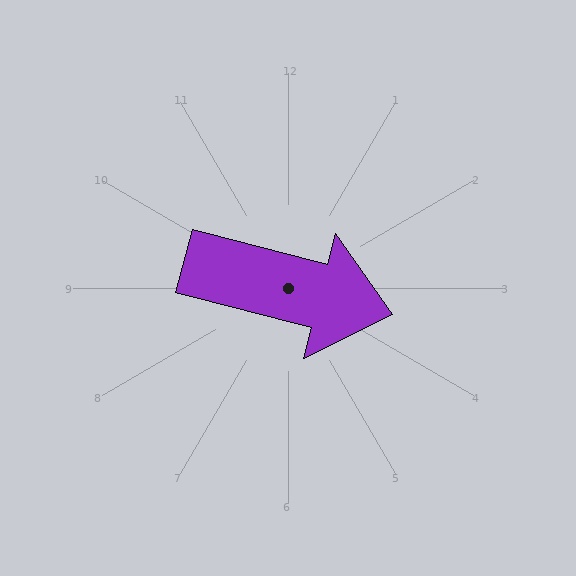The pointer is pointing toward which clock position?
Roughly 3 o'clock.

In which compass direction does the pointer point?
East.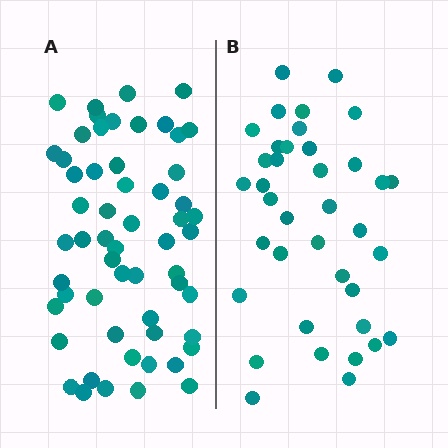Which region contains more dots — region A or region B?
Region A (the left region) has more dots.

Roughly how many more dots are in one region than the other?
Region A has approximately 20 more dots than region B.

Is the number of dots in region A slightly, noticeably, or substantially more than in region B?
Region A has substantially more. The ratio is roughly 1.5 to 1.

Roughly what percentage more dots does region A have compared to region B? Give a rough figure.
About 50% more.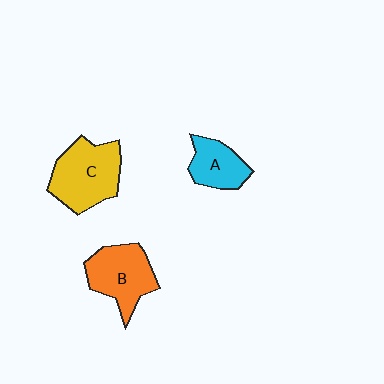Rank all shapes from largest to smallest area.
From largest to smallest: C (yellow), B (orange), A (cyan).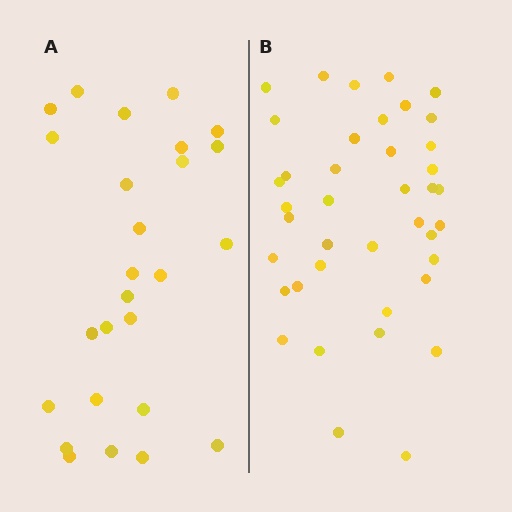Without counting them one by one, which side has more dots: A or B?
Region B (the right region) has more dots.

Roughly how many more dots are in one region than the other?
Region B has approximately 15 more dots than region A.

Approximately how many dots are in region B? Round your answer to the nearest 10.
About 40 dots.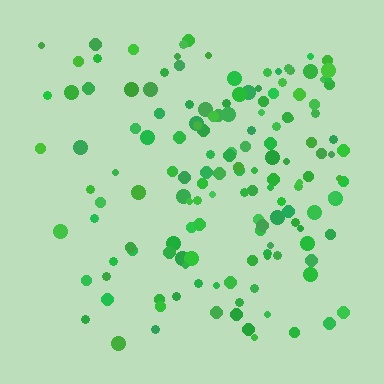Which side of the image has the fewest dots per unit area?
The left.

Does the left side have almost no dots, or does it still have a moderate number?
Still a moderate number, just noticeably fewer than the right.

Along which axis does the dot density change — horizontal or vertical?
Horizontal.